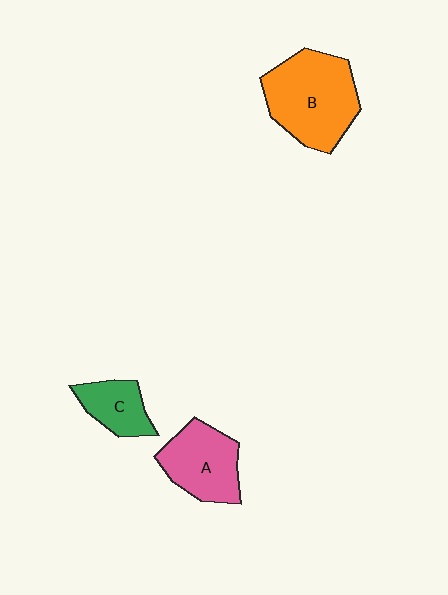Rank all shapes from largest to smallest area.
From largest to smallest: B (orange), A (pink), C (green).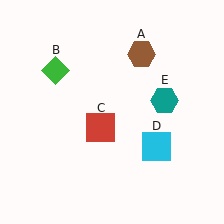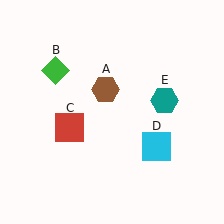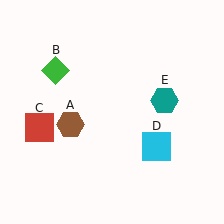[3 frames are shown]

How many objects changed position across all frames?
2 objects changed position: brown hexagon (object A), red square (object C).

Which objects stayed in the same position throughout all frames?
Green diamond (object B) and cyan square (object D) and teal hexagon (object E) remained stationary.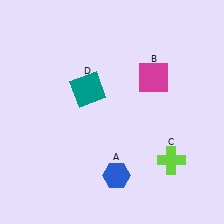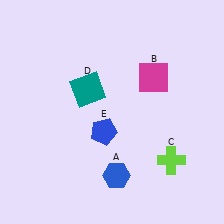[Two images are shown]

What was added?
A blue pentagon (E) was added in Image 2.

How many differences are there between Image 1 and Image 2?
There is 1 difference between the two images.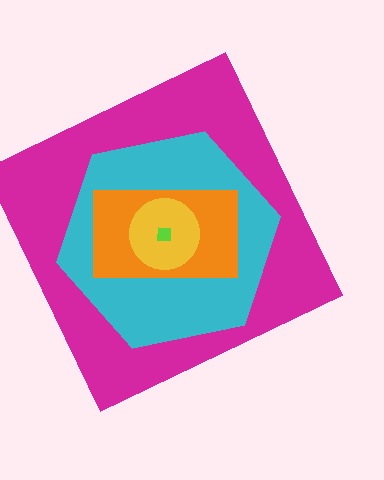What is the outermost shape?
The magenta square.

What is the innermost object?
The lime square.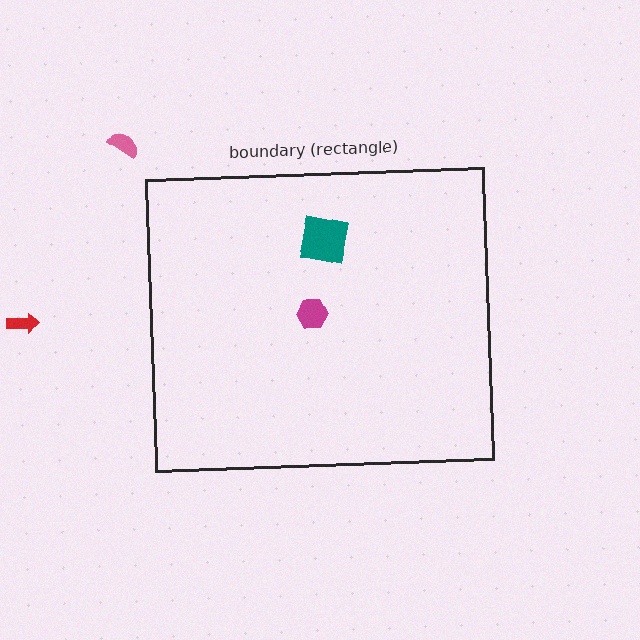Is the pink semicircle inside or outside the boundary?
Outside.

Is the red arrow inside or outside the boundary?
Outside.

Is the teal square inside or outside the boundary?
Inside.